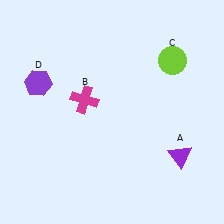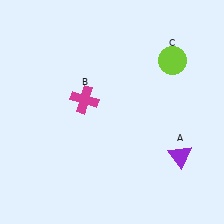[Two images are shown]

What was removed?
The purple hexagon (D) was removed in Image 2.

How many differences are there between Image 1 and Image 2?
There is 1 difference between the two images.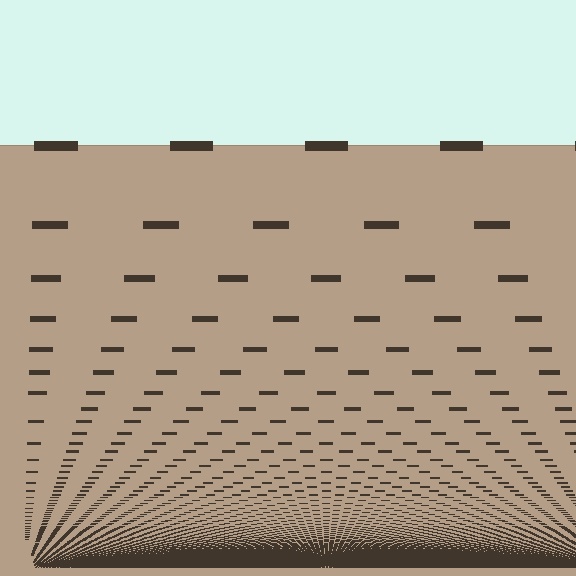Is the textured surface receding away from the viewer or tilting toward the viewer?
The surface appears to tilt toward the viewer. Texture elements get larger and sparser toward the top.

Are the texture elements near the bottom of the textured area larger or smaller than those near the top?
Smaller. The gradient is inverted — elements near the bottom are smaller and denser.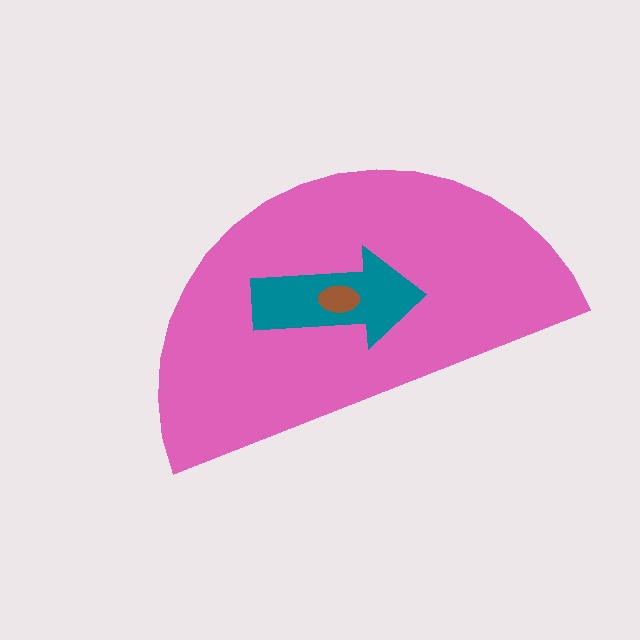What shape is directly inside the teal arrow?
The brown ellipse.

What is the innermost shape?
The brown ellipse.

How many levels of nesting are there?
3.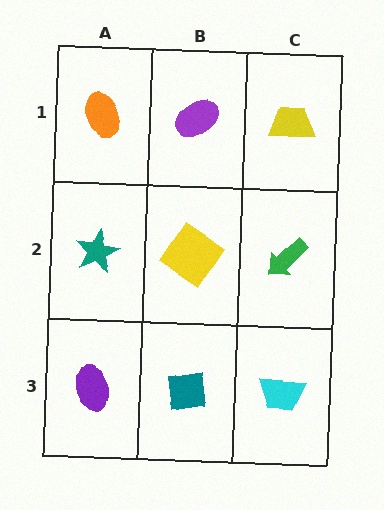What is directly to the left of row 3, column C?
A teal square.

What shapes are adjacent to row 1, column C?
A green arrow (row 2, column C), a purple ellipse (row 1, column B).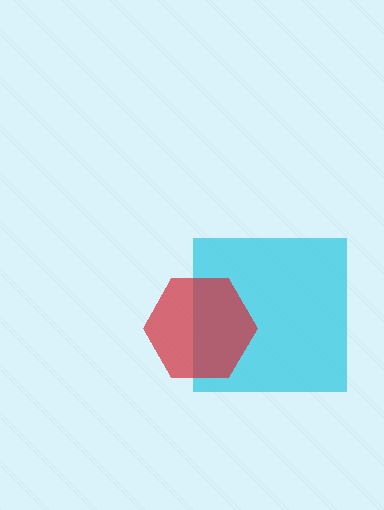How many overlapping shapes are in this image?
There are 2 overlapping shapes in the image.